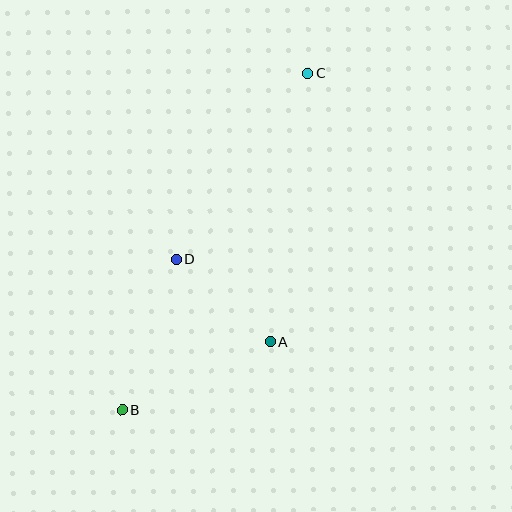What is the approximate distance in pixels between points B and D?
The distance between B and D is approximately 161 pixels.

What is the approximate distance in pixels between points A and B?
The distance between A and B is approximately 164 pixels.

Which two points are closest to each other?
Points A and D are closest to each other.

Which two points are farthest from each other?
Points B and C are farthest from each other.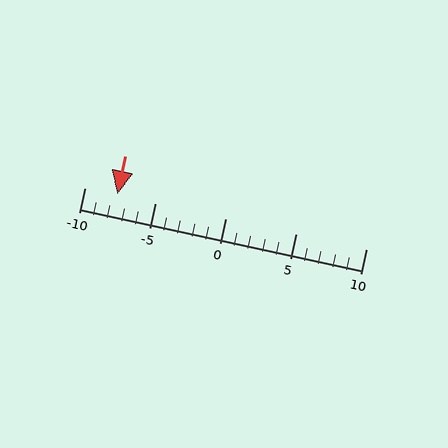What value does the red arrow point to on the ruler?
The red arrow points to approximately -8.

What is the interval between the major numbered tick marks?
The major tick marks are spaced 5 units apart.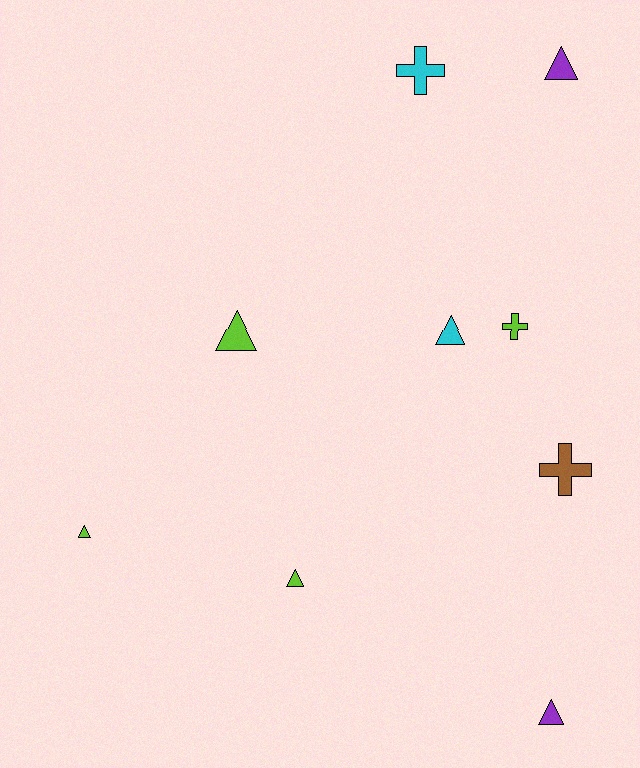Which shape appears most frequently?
Triangle, with 6 objects.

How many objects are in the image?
There are 9 objects.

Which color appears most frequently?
Lime, with 4 objects.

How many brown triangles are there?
There are no brown triangles.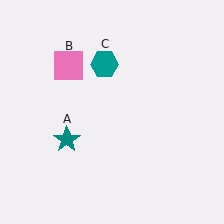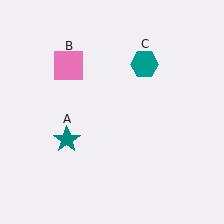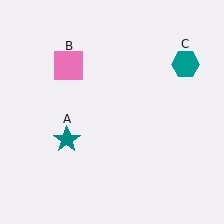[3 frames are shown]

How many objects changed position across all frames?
1 object changed position: teal hexagon (object C).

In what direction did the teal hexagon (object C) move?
The teal hexagon (object C) moved right.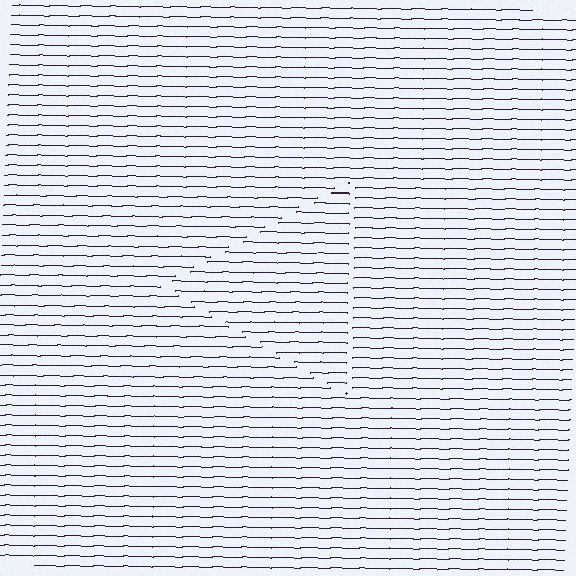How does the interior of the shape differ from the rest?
The interior of the shape contains the same grating, shifted by half a period — the contour is defined by the phase discontinuity where line-ends from the inner and outer gratings abut.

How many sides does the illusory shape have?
3 sides — the line-ends trace a triangle.